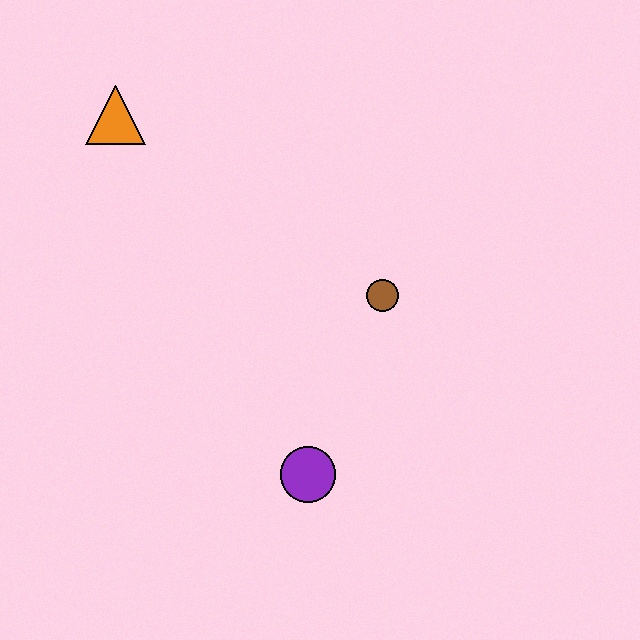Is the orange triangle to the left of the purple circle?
Yes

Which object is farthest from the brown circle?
The orange triangle is farthest from the brown circle.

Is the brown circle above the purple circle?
Yes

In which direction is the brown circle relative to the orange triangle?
The brown circle is to the right of the orange triangle.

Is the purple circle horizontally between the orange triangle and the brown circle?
Yes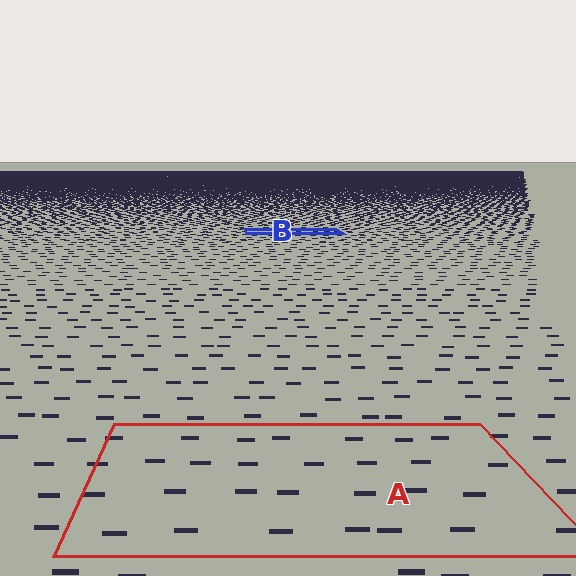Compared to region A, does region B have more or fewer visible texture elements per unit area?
Region B has more texture elements per unit area — they are packed more densely because it is farther away.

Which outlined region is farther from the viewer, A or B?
Region B is farther from the viewer — the texture elements inside it appear smaller and more densely packed.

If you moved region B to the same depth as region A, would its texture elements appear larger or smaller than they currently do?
They would appear larger. At a closer depth, the same texture elements are projected at a bigger on-screen size.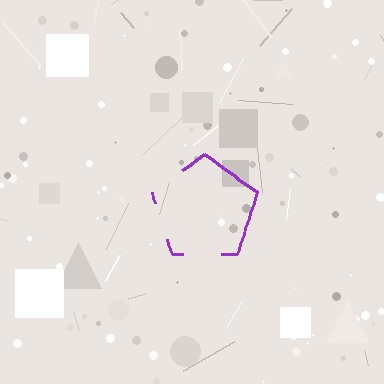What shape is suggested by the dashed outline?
The dashed outline suggests a pentagon.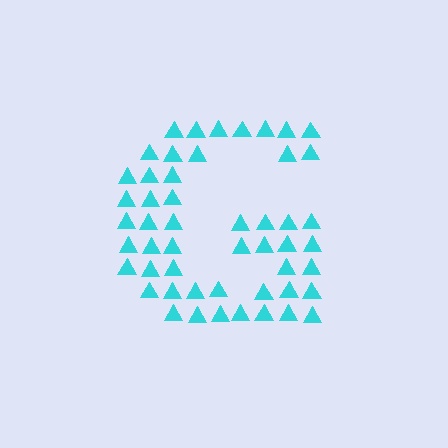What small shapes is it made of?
It is made of small triangles.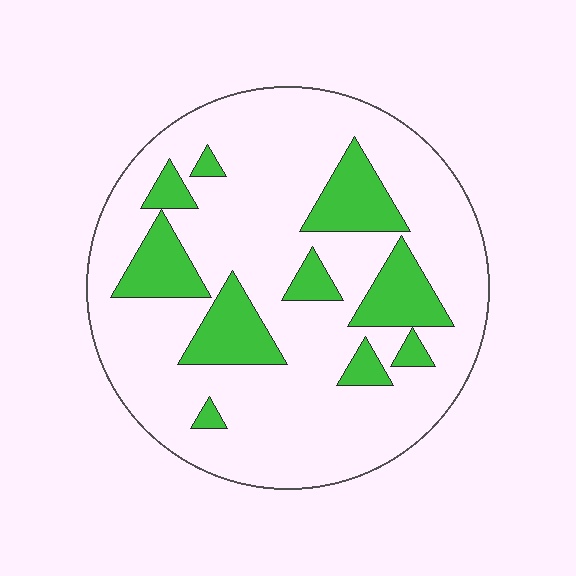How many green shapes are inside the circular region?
10.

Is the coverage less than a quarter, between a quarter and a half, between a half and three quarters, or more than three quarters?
Less than a quarter.